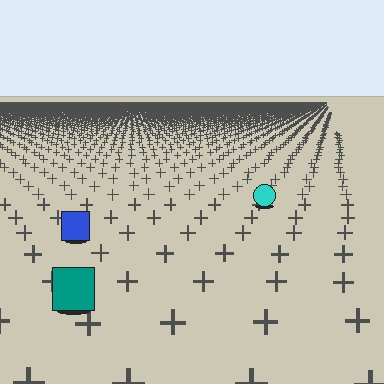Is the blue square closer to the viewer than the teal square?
No. The teal square is closer — you can tell from the texture gradient: the ground texture is coarser near it.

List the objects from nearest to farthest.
From nearest to farthest: the teal square, the blue square, the cyan circle.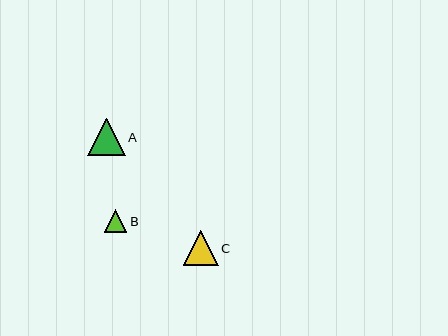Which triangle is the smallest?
Triangle B is the smallest with a size of approximately 23 pixels.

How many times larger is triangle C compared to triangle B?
Triangle C is approximately 1.6 times the size of triangle B.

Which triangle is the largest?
Triangle A is the largest with a size of approximately 37 pixels.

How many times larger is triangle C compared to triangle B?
Triangle C is approximately 1.6 times the size of triangle B.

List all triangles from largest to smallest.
From largest to smallest: A, C, B.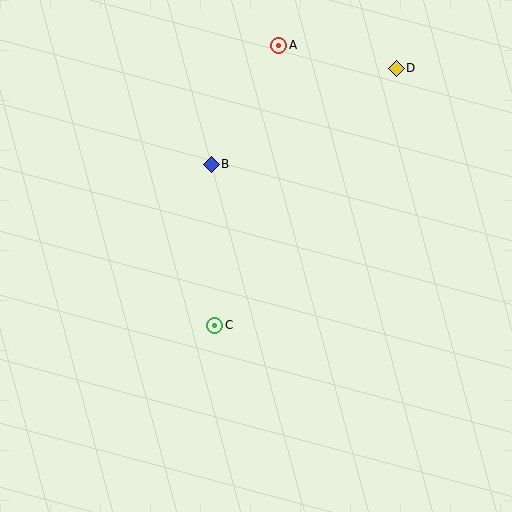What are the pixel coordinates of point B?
Point B is at (211, 164).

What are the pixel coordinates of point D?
Point D is at (396, 68).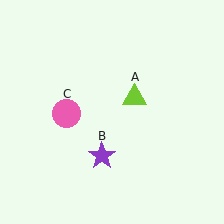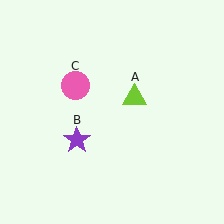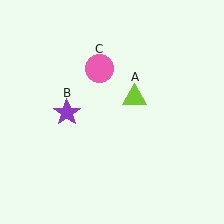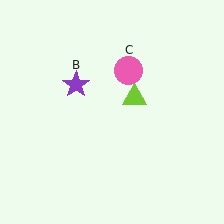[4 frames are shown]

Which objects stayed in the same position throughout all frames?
Lime triangle (object A) remained stationary.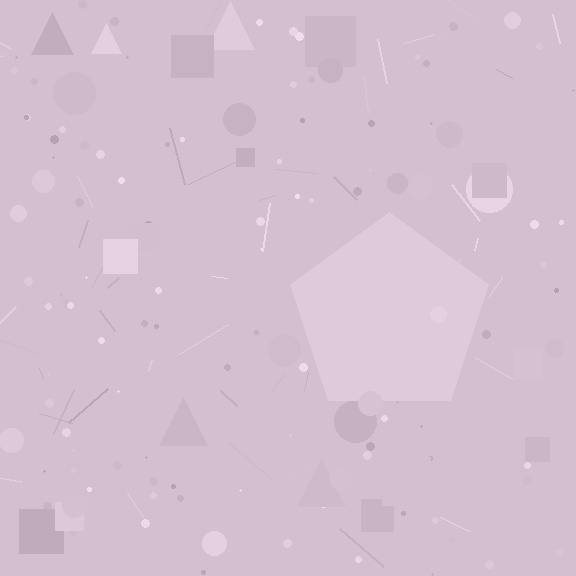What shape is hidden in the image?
A pentagon is hidden in the image.